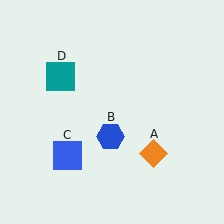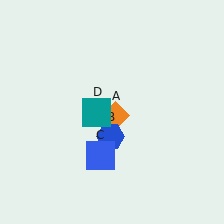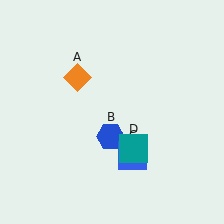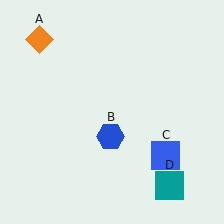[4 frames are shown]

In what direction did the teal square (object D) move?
The teal square (object D) moved down and to the right.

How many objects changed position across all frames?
3 objects changed position: orange diamond (object A), blue square (object C), teal square (object D).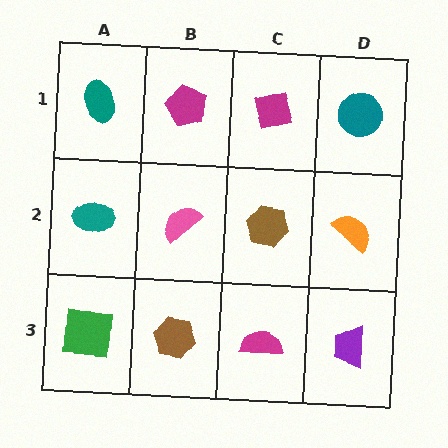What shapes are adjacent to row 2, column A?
A teal ellipse (row 1, column A), a green square (row 3, column A), a pink semicircle (row 2, column B).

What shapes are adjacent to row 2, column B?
A magenta pentagon (row 1, column B), a brown hexagon (row 3, column B), a teal ellipse (row 2, column A), a brown hexagon (row 2, column C).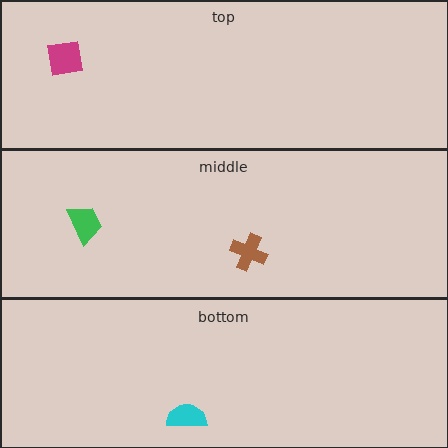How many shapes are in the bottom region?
1.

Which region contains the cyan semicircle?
The bottom region.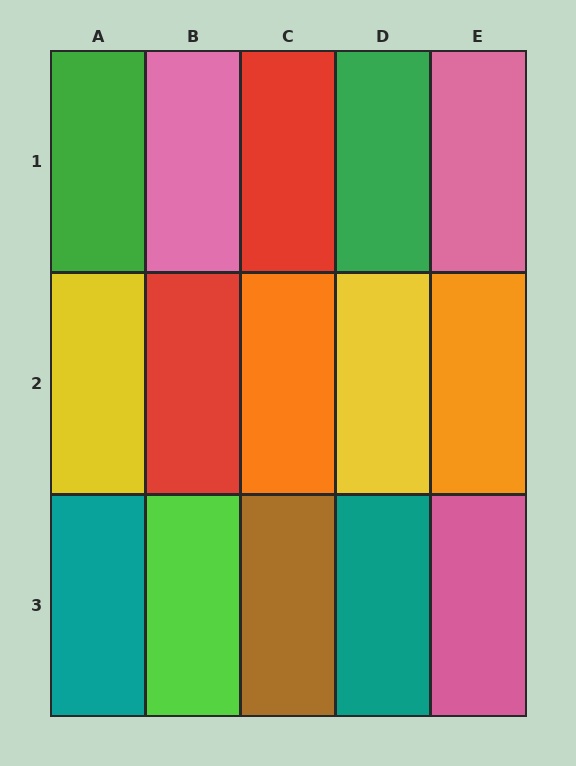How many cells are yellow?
2 cells are yellow.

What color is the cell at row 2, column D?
Yellow.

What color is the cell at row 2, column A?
Yellow.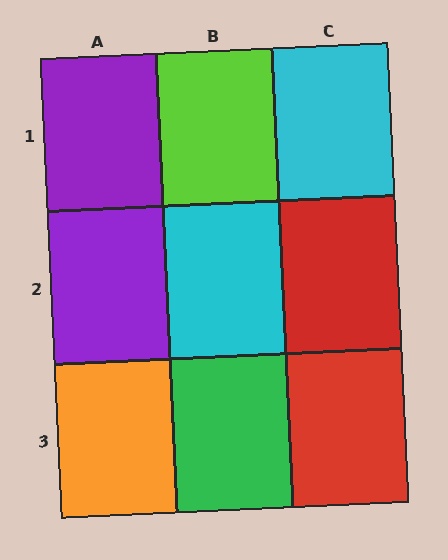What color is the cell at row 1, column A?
Purple.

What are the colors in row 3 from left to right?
Orange, green, red.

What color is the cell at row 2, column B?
Cyan.